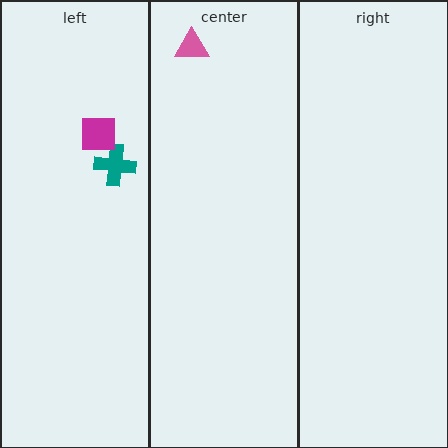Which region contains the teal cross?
The left region.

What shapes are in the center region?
The pink triangle.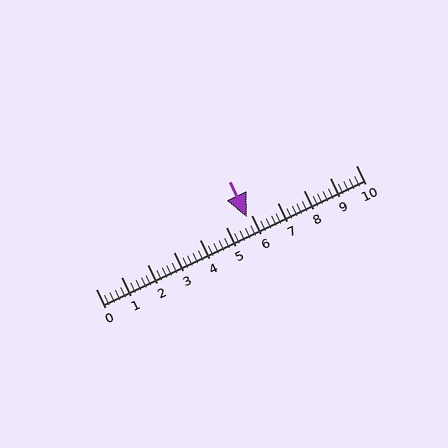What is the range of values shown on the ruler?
The ruler shows values from 0 to 10.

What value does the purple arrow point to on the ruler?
The purple arrow points to approximately 5.8.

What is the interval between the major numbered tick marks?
The major tick marks are spaced 1 units apart.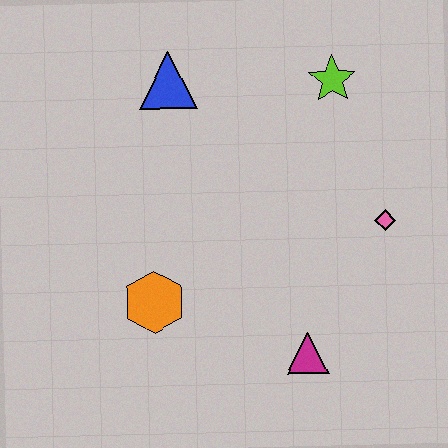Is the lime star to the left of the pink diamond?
Yes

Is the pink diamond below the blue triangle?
Yes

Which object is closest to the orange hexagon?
The magenta triangle is closest to the orange hexagon.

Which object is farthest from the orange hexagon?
The lime star is farthest from the orange hexagon.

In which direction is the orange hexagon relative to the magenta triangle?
The orange hexagon is to the left of the magenta triangle.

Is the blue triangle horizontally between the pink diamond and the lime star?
No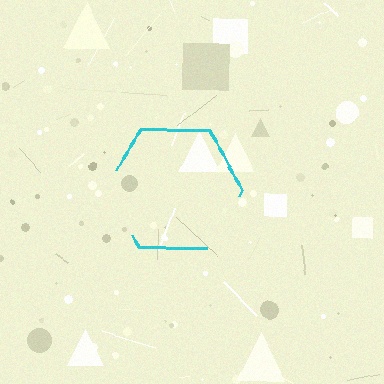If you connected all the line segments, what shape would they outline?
They would outline a hexagon.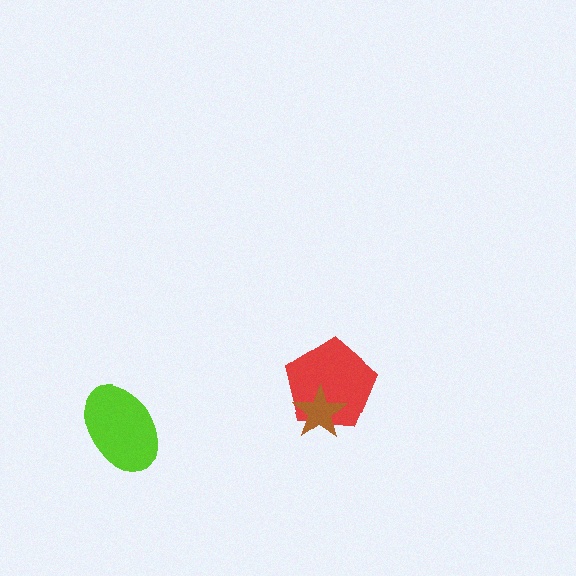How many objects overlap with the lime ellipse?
0 objects overlap with the lime ellipse.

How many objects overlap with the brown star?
1 object overlaps with the brown star.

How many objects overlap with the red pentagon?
1 object overlaps with the red pentagon.